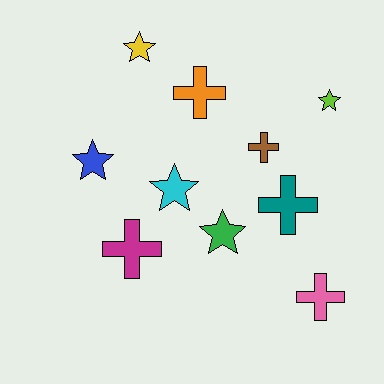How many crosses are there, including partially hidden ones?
There are 5 crosses.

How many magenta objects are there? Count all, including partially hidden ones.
There is 1 magenta object.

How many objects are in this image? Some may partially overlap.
There are 10 objects.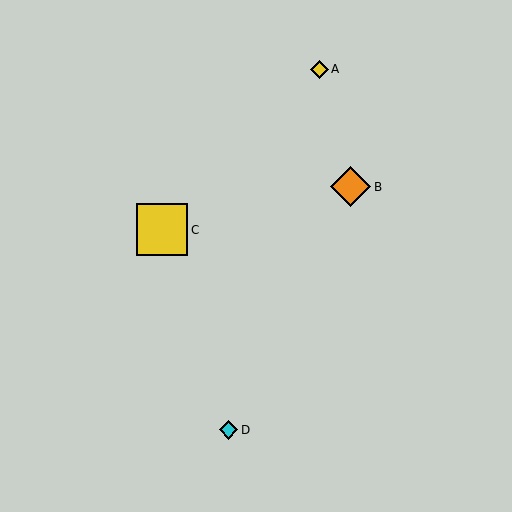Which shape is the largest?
The yellow square (labeled C) is the largest.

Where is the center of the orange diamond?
The center of the orange diamond is at (351, 187).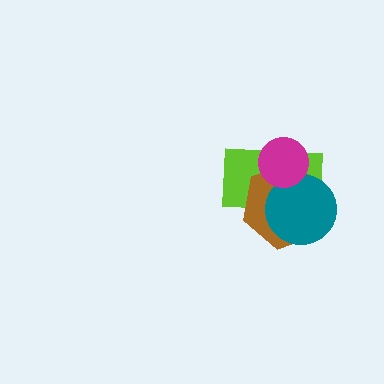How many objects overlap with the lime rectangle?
3 objects overlap with the lime rectangle.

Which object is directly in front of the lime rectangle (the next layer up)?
The brown hexagon is directly in front of the lime rectangle.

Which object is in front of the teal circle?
The magenta circle is in front of the teal circle.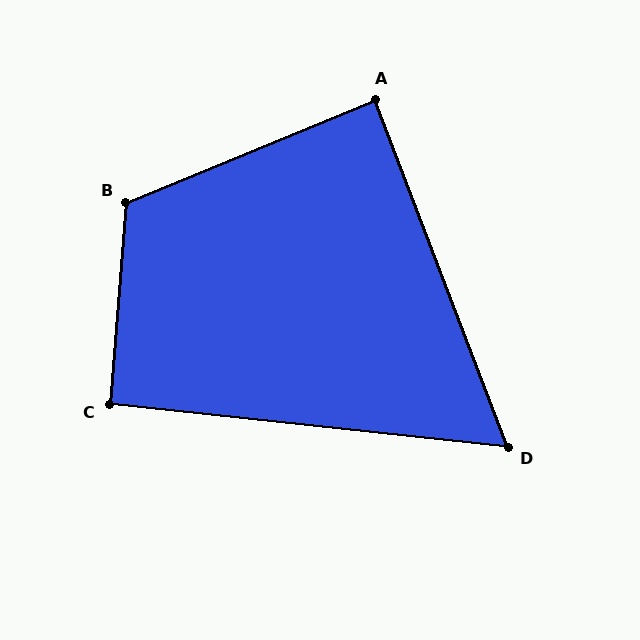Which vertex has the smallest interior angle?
D, at approximately 63 degrees.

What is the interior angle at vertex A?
Approximately 89 degrees (approximately right).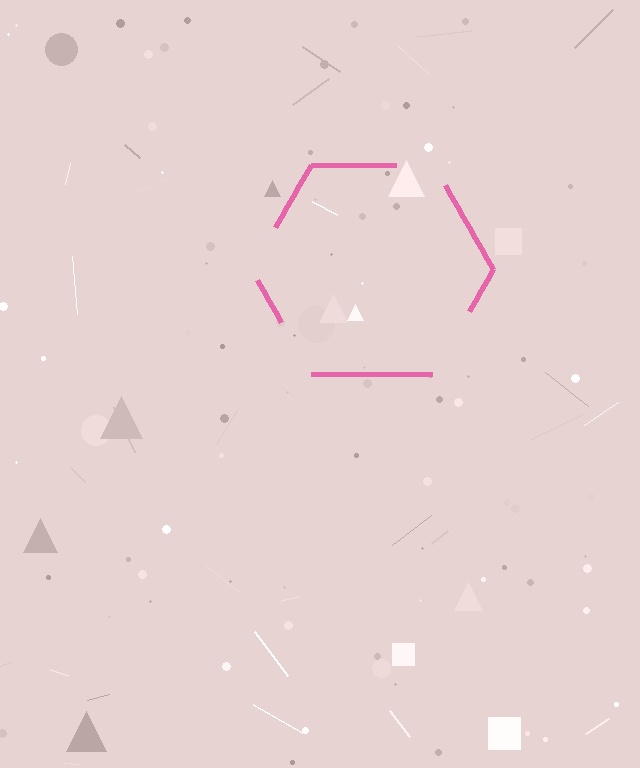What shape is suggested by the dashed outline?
The dashed outline suggests a hexagon.